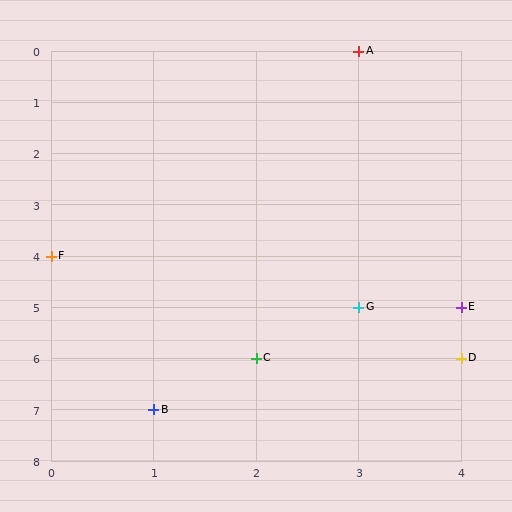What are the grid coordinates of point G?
Point G is at grid coordinates (3, 5).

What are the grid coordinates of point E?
Point E is at grid coordinates (4, 5).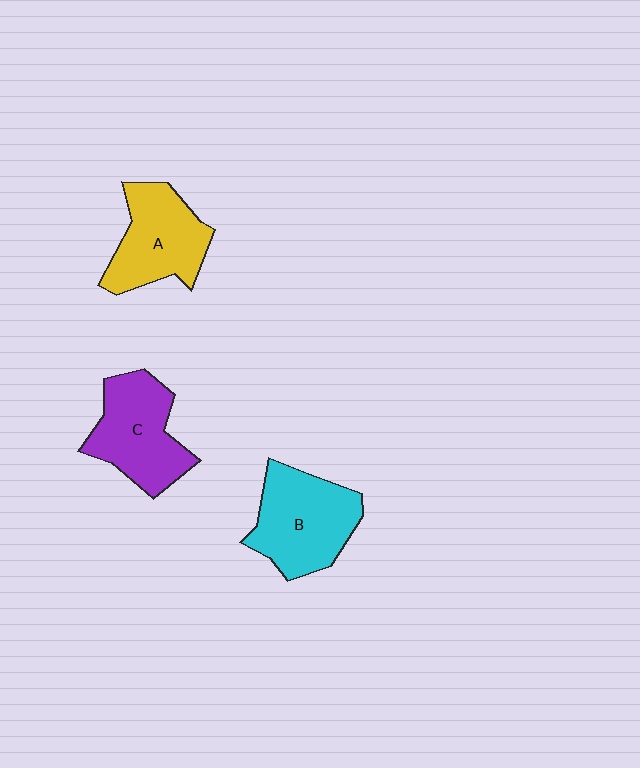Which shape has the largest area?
Shape B (cyan).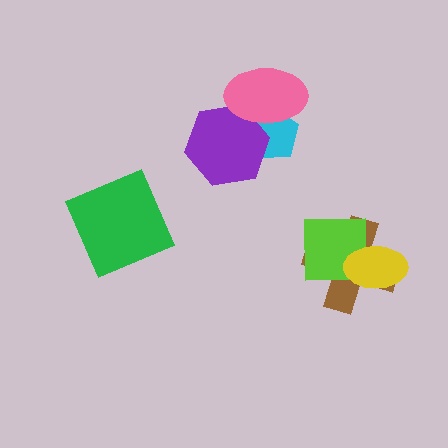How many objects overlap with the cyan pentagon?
2 objects overlap with the cyan pentagon.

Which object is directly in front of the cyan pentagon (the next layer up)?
The purple hexagon is directly in front of the cyan pentagon.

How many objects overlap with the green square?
0 objects overlap with the green square.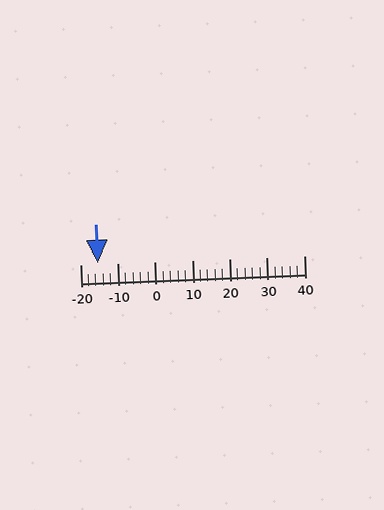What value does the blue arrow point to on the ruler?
The blue arrow points to approximately -15.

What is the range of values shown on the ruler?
The ruler shows values from -20 to 40.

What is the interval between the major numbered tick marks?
The major tick marks are spaced 10 units apart.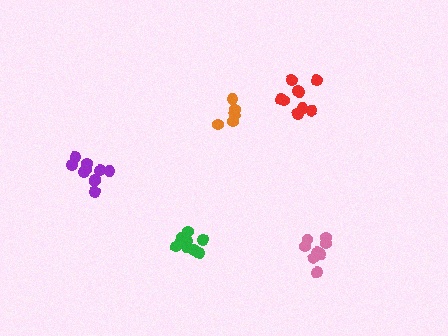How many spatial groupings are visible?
There are 5 spatial groupings.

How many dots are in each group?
Group 1: 9 dots, Group 2: 10 dots, Group 3: 8 dots, Group 4: 10 dots, Group 5: 5 dots (42 total).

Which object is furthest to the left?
The purple cluster is leftmost.